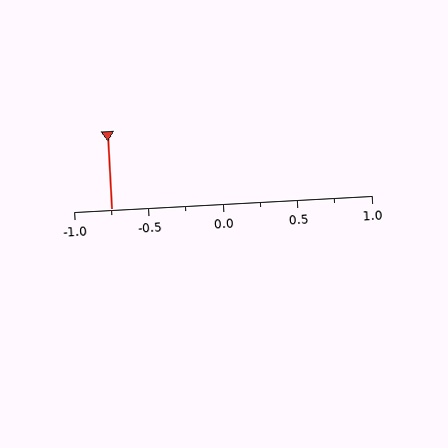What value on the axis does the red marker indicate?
The marker indicates approximately -0.75.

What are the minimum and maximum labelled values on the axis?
The axis runs from -1.0 to 1.0.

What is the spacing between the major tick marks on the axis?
The major ticks are spaced 0.5 apart.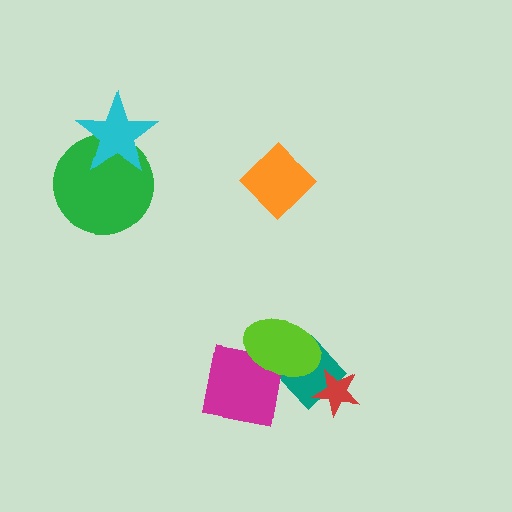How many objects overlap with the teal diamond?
2 objects overlap with the teal diamond.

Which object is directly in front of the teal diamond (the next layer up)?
The red star is directly in front of the teal diamond.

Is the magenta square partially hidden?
Yes, it is partially covered by another shape.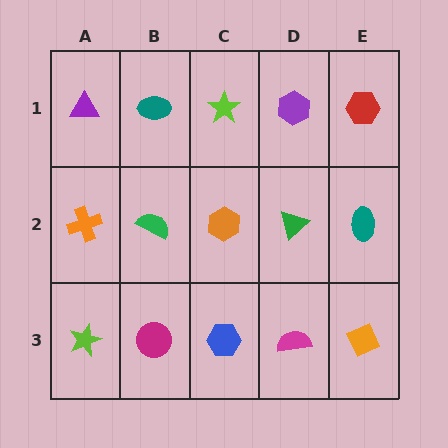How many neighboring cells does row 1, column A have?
2.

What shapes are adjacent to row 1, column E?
A teal ellipse (row 2, column E), a purple hexagon (row 1, column D).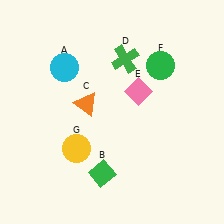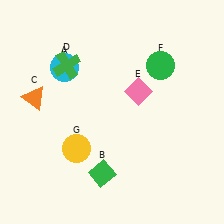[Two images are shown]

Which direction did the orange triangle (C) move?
The orange triangle (C) moved left.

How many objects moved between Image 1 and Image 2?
2 objects moved between the two images.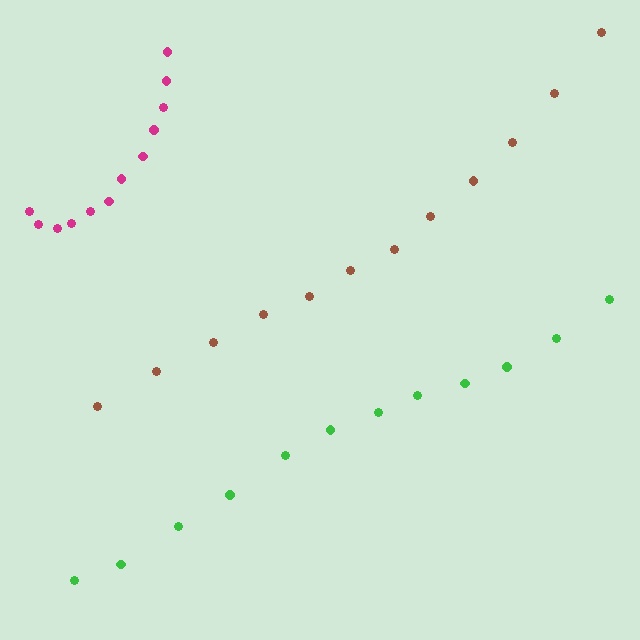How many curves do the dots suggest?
There are 3 distinct paths.